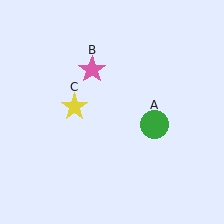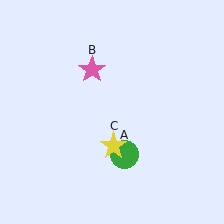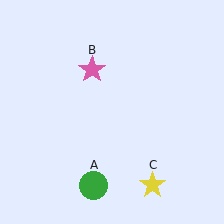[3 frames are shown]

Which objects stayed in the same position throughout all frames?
Pink star (object B) remained stationary.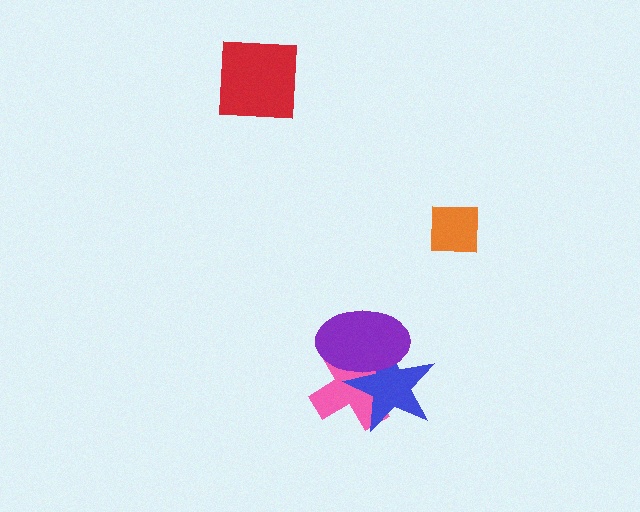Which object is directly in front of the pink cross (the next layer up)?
The blue star is directly in front of the pink cross.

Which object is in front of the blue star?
The purple ellipse is in front of the blue star.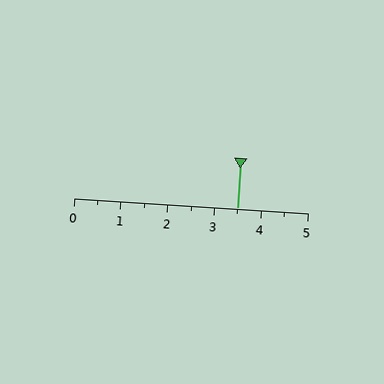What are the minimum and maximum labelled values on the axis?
The axis runs from 0 to 5.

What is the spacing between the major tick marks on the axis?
The major ticks are spaced 1 apart.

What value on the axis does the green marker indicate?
The marker indicates approximately 3.5.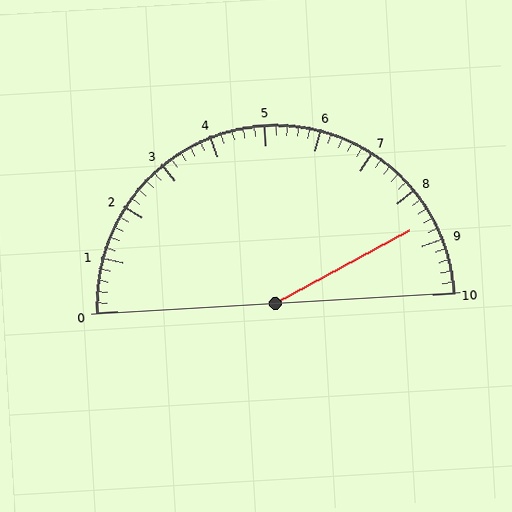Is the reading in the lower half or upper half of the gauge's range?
The reading is in the upper half of the range (0 to 10).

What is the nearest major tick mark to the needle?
The nearest major tick mark is 9.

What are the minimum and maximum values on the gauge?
The gauge ranges from 0 to 10.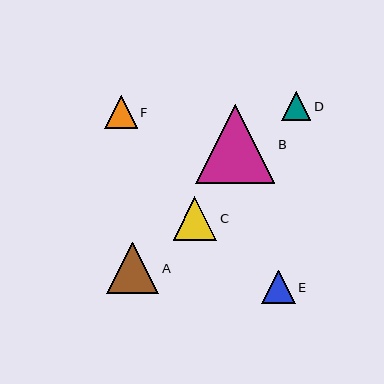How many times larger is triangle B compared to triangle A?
Triangle B is approximately 1.5 times the size of triangle A.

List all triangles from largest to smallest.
From largest to smallest: B, A, C, E, F, D.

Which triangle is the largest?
Triangle B is the largest with a size of approximately 79 pixels.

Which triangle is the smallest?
Triangle D is the smallest with a size of approximately 29 pixels.